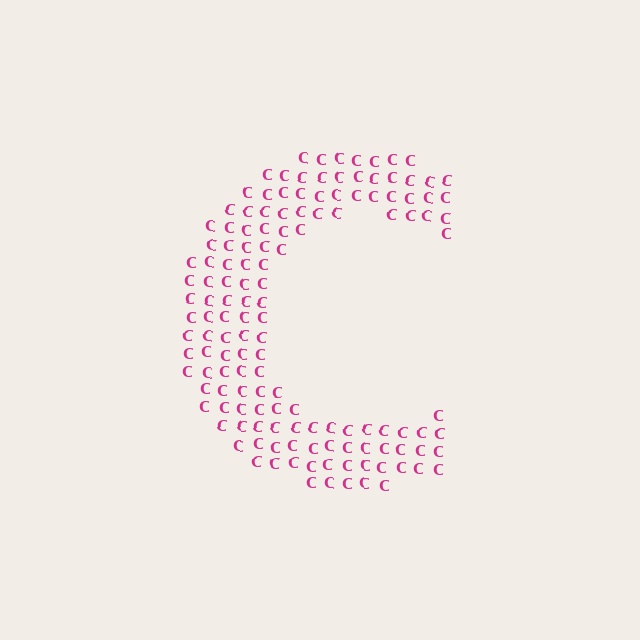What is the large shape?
The large shape is the letter C.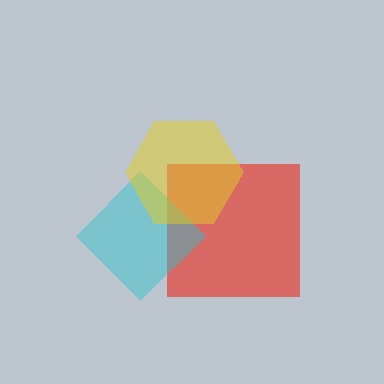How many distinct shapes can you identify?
There are 3 distinct shapes: a red square, a cyan diamond, a yellow hexagon.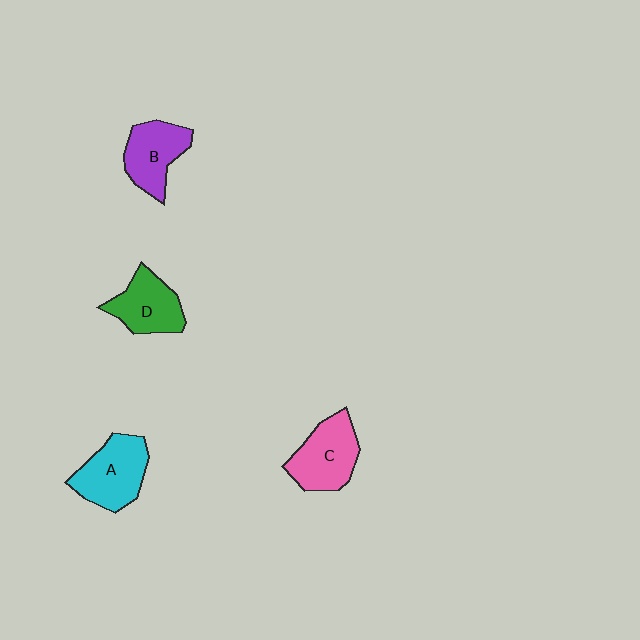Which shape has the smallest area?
Shape D (green).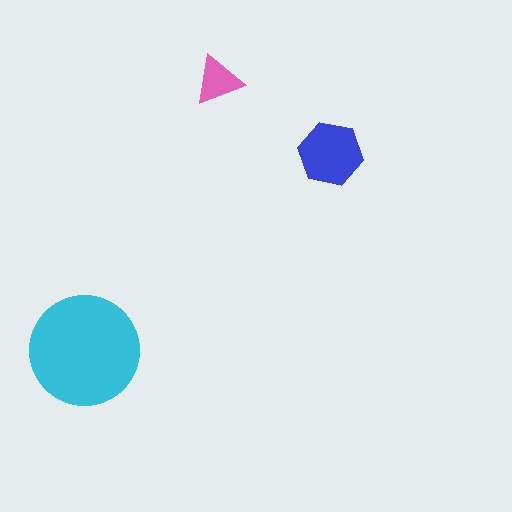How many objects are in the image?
There are 3 objects in the image.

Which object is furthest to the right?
The blue hexagon is rightmost.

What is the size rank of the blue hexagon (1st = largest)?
2nd.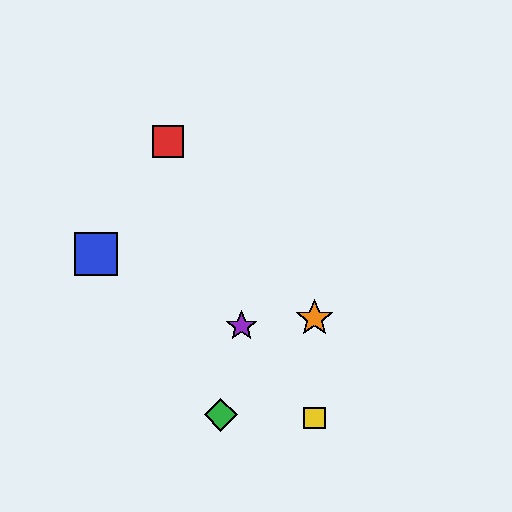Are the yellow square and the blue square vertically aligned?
No, the yellow square is at x≈315 and the blue square is at x≈96.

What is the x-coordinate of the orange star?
The orange star is at x≈315.